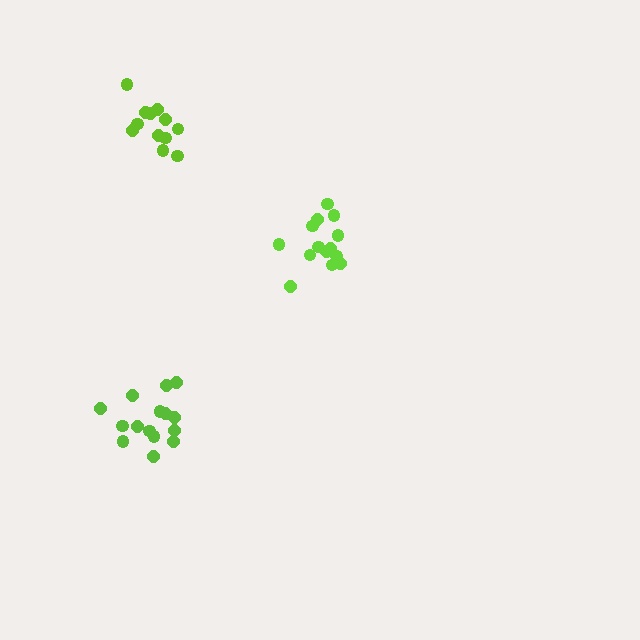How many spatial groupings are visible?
There are 3 spatial groupings.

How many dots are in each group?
Group 1: 14 dots, Group 2: 15 dots, Group 3: 12 dots (41 total).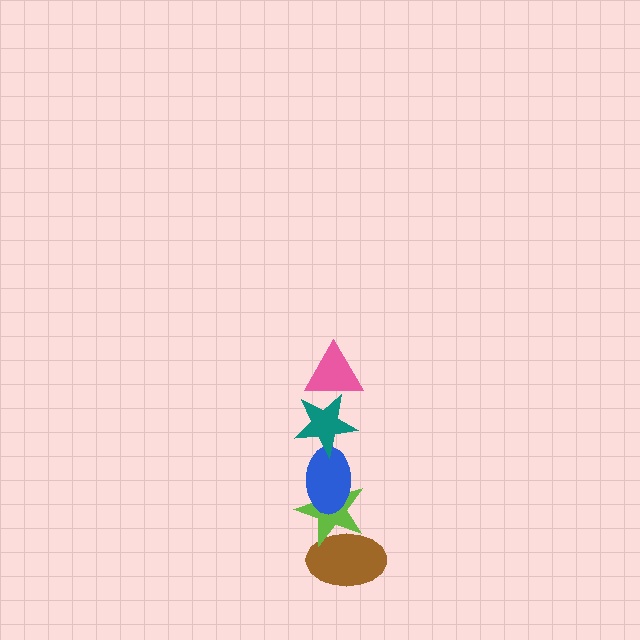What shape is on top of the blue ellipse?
The teal star is on top of the blue ellipse.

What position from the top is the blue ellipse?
The blue ellipse is 3rd from the top.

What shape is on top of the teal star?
The pink triangle is on top of the teal star.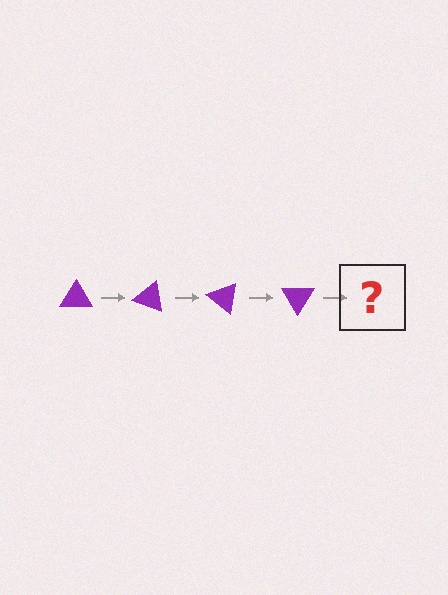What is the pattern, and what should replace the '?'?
The pattern is that the triangle rotates 20 degrees each step. The '?' should be a purple triangle rotated 80 degrees.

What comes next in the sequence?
The next element should be a purple triangle rotated 80 degrees.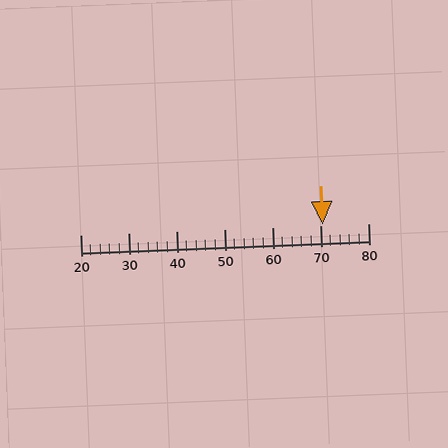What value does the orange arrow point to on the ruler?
The orange arrow points to approximately 70.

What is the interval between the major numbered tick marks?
The major tick marks are spaced 10 units apart.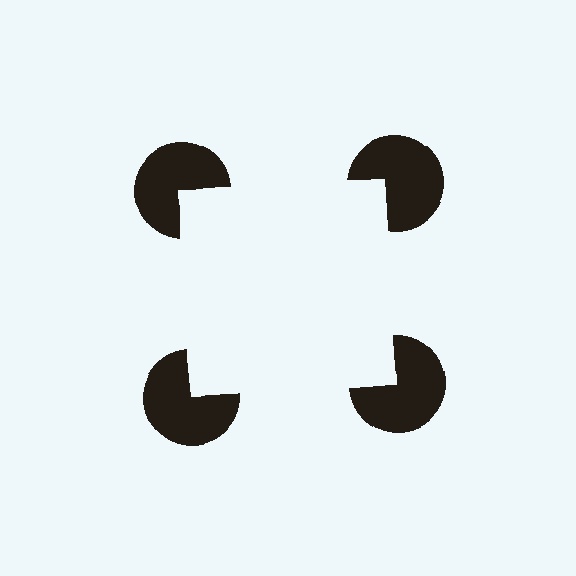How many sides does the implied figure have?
4 sides.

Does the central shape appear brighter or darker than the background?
It typically appears slightly brighter than the background, even though no actual brightness change is drawn.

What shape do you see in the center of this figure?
An illusory square — its edges are inferred from the aligned wedge cuts in the pac-man discs, not physically drawn.